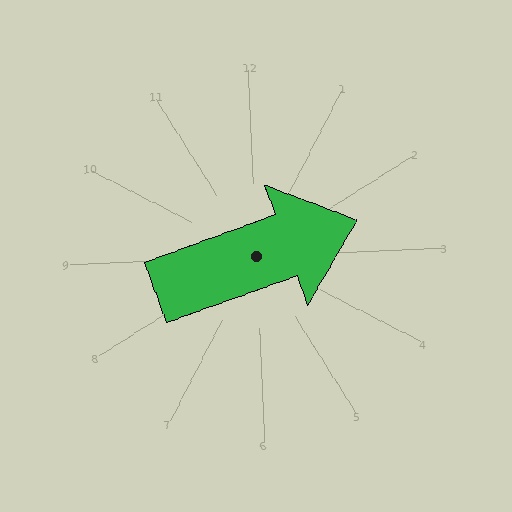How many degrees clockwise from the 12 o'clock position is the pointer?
Approximately 73 degrees.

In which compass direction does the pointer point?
East.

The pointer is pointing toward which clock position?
Roughly 2 o'clock.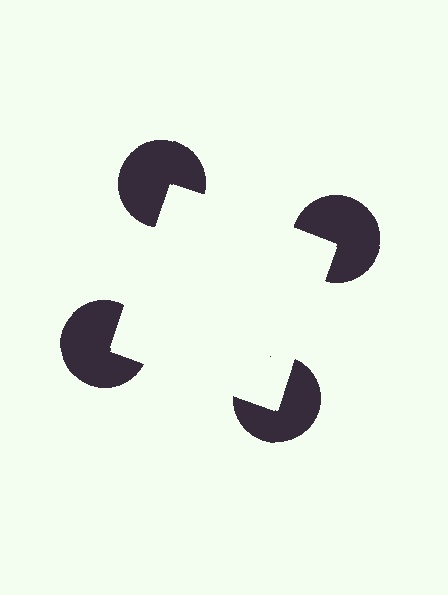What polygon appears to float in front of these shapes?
An illusory square — its edges are inferred from the aligned wedge cuts in the pac-man discs, not physically drawn.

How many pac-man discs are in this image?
There are 4 — one at each vertex of the illusory square.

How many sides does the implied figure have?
4 sides.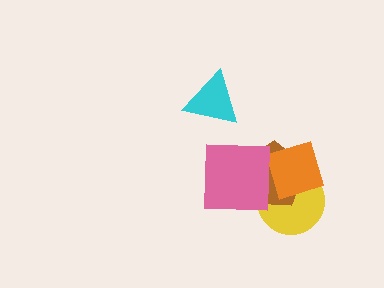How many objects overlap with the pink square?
1 object overlaps with the pink square.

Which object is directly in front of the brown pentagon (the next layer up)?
The orange diamond is directly in front of the brown pentagon.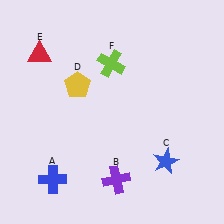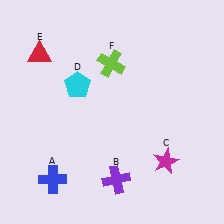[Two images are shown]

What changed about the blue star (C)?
In Image 1, C is blue. In Image 2, it changed to magenta.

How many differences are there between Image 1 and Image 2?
There are 2 differences between the two images.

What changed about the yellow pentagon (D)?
In Image 1, D is yellow. In Image 2, it changed to cyan.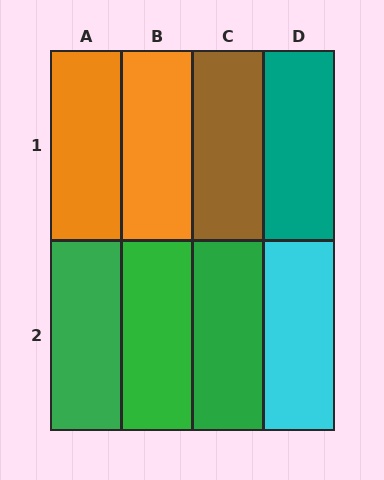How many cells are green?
3 cells are green.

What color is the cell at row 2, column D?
Cyan.